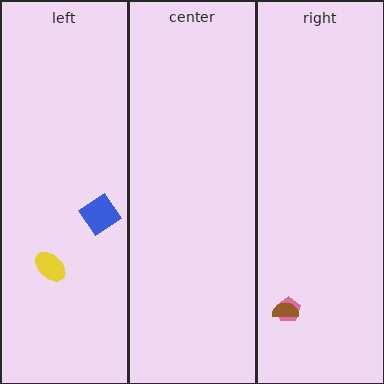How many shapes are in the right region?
2.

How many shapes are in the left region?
2.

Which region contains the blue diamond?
The left region.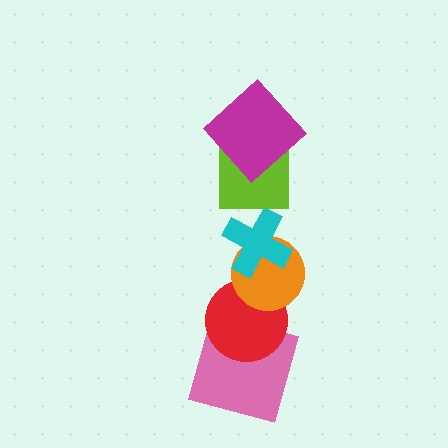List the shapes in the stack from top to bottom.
From top to bottom: the magenta diamond, the lime square, the cyan cross, the orange circle, the red circle, the pink square.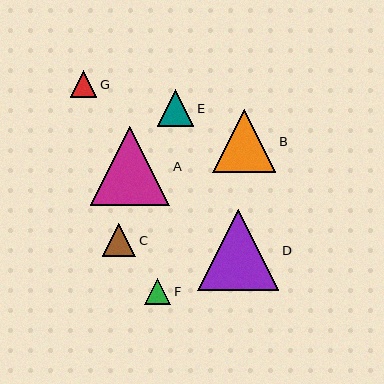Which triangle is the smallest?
Triangle F is the smallest with a size of approximately 26 pixels.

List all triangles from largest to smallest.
From largest to smallest: D, A, B, E, C, G, F.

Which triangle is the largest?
Triangle D is the largest with a size of approximately 81 pixels.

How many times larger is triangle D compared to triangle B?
Triangle D is approximately 1.3 times the size of triangle B.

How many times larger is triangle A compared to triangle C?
Triangle A is approximately 2.4 times the size of triangle C.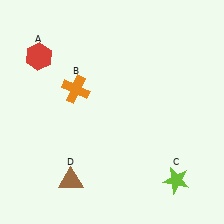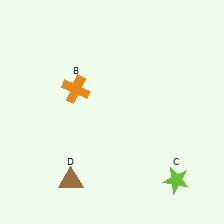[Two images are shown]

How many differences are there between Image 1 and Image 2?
There is 1 difference between the two images.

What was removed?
The red hexagon (A) was removed in Image 2.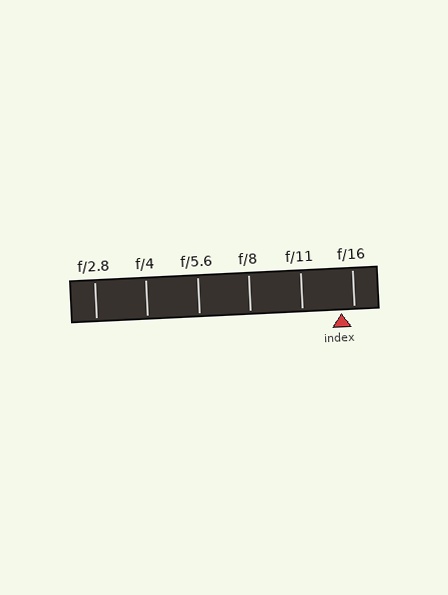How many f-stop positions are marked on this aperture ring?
There are 6 f-stop positions marked.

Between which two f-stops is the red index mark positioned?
The index mark is between f/11 and f/16.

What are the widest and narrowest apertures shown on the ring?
The widest aperture shown is f/2.8 and the narrowest is f/16.